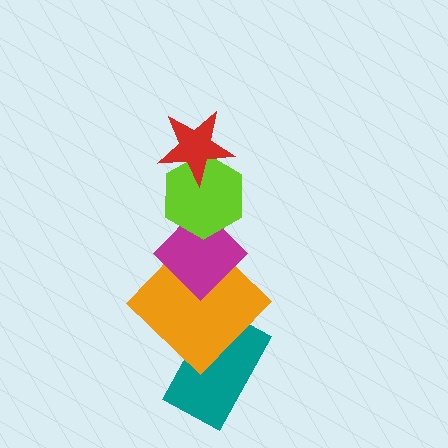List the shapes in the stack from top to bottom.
From top to bottom: the red star, the lime hexagon, the magenta diamond, the orange diamond, the teal rectangle.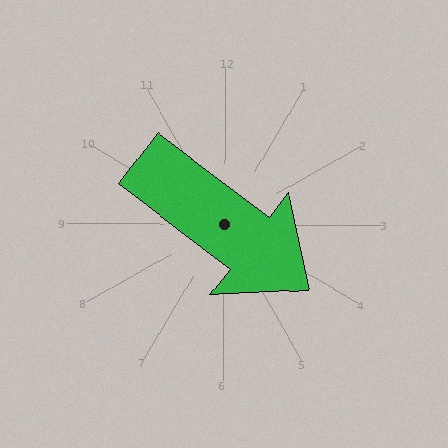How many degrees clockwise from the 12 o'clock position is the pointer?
Approximately 127 degrees.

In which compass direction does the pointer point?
Southeast.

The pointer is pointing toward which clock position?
Roughly 4 o'clock.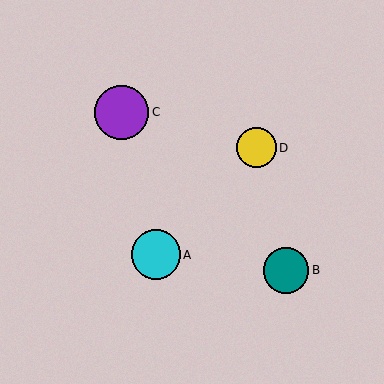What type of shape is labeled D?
Shape D is a yellow circle.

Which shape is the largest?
The purple circle (labeled C) is the largest.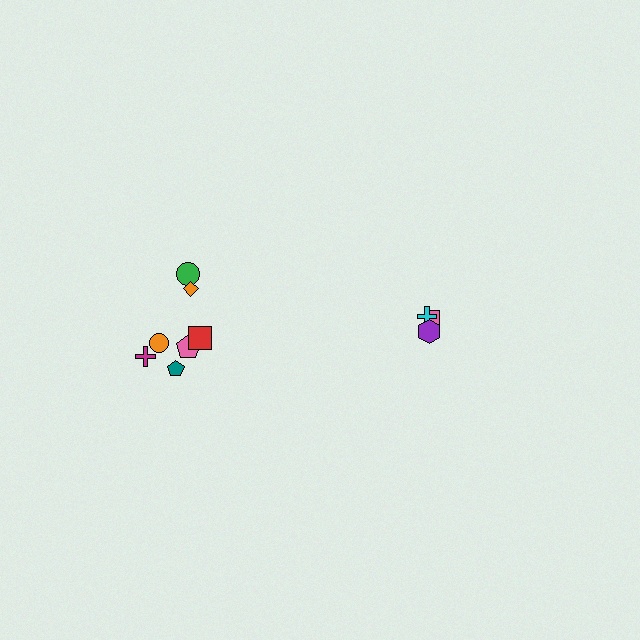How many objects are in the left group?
There are 8 objects.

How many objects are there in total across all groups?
There are 11 objects.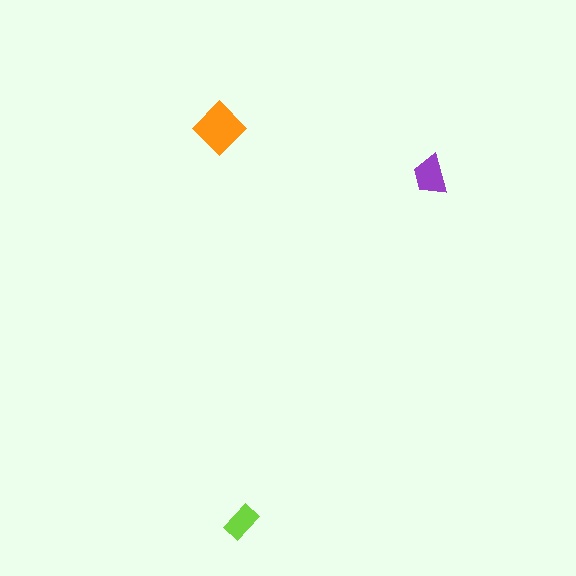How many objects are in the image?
There are 3 objects in the image.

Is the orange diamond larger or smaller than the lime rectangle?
Larger.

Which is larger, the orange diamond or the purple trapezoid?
The orange diamond.